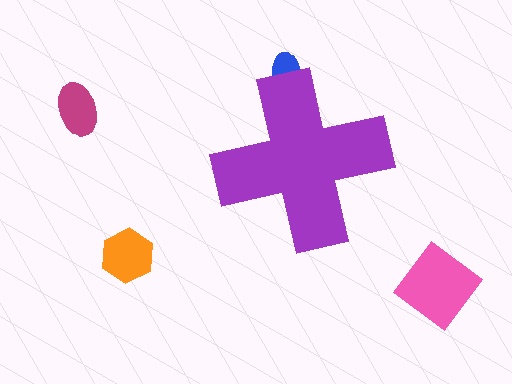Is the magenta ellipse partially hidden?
No, the magenta ellipse is fully visible.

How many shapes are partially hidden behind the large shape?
1 shape is partially hidden.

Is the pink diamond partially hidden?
No, the pink diamond is fully visible.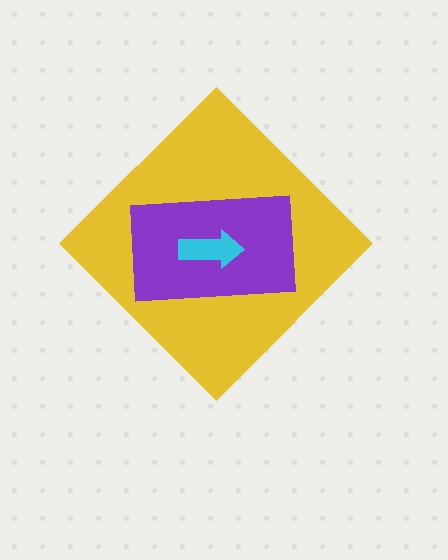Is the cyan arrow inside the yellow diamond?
Yes.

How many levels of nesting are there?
3.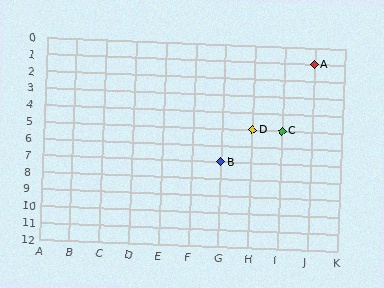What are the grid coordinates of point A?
Point A is at grid coordinates (J, 1).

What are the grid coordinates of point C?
Point C is at grid coordinates (I, 5).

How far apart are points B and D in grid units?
Points B and D are 1 column and 2 rows apart (about 2.2 grid units diagonally).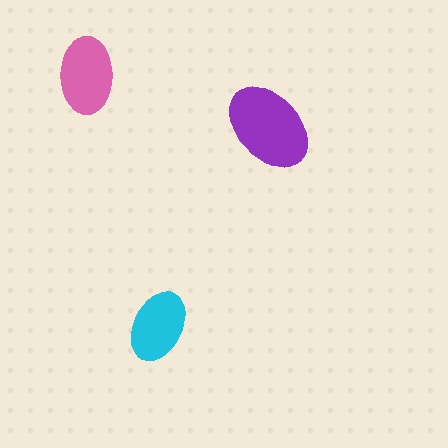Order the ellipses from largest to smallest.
the purple one, the pink one, the cyan one.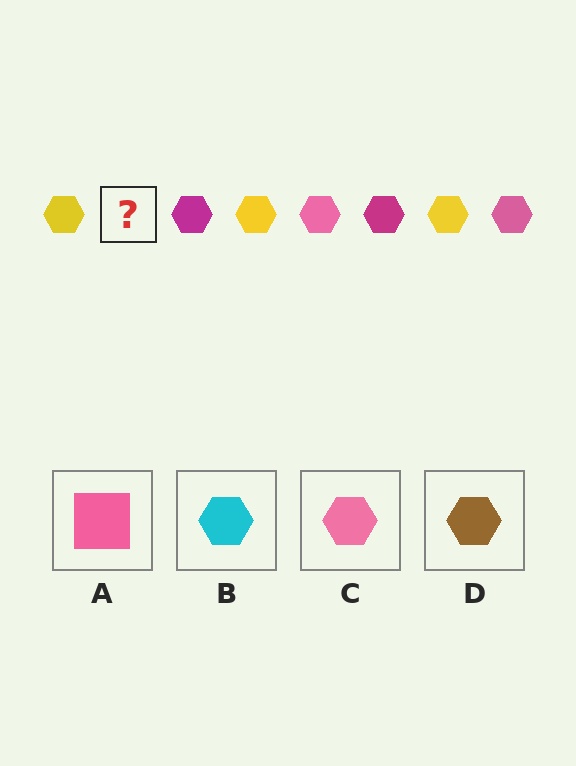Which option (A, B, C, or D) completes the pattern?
C.